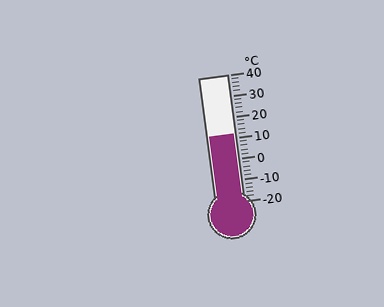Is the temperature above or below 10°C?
The temperature is above 10°C.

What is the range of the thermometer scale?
The thermometer scale ranges from -20°C to 40°C.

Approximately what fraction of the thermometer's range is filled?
The thermometer is filled to approximately 55% of its range.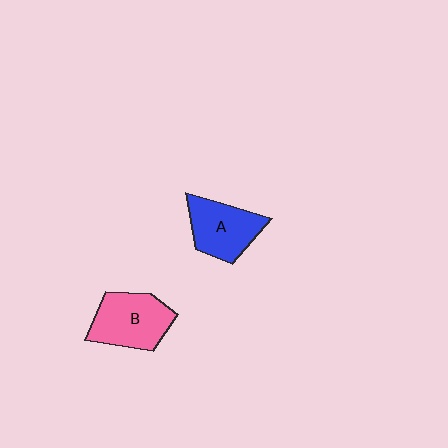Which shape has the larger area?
Shape B (pink).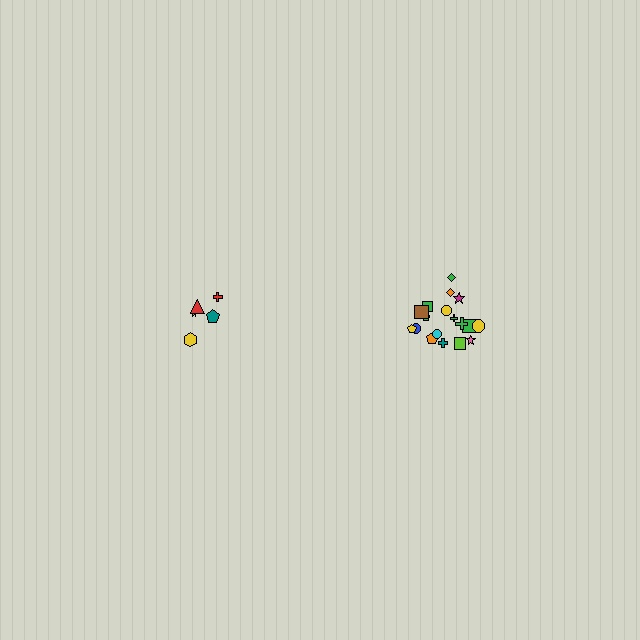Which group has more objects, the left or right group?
The right group.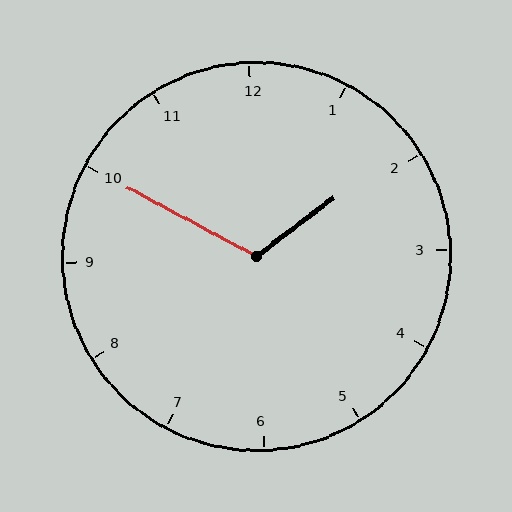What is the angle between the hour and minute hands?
Approximately 115 degrees.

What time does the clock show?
1:50.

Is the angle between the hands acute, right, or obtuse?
It is obtuse.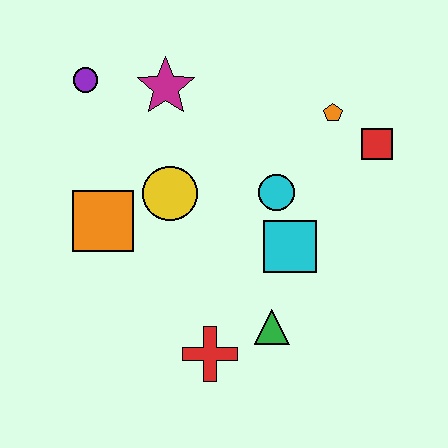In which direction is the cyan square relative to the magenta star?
The cyan square is below the magenta star.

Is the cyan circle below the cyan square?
No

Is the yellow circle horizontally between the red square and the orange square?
Yes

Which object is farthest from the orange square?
The red square is farthest from the orange square.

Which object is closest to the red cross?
The green triangle is closest to the red cross.